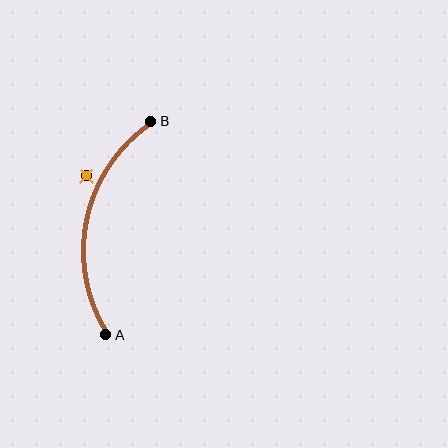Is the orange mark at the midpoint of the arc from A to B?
No — the orange mark does not lie on the arc at all. It sits slightly outside the curve.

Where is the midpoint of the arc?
The arc midpoint is the point on the curve farthest from the straight line joining A and B. It sits to the left of that line.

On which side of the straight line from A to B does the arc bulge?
The arc bulges to the left of the straight line connecting A and B.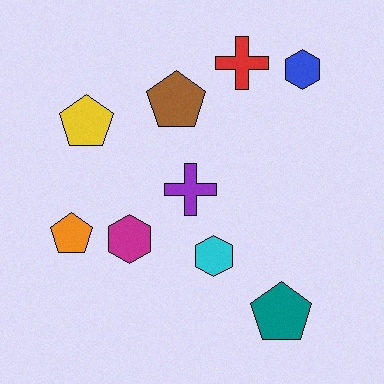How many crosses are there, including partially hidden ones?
There are 2 crosses.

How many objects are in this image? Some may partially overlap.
There are 9 objects.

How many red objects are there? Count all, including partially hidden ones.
There is 1 red object.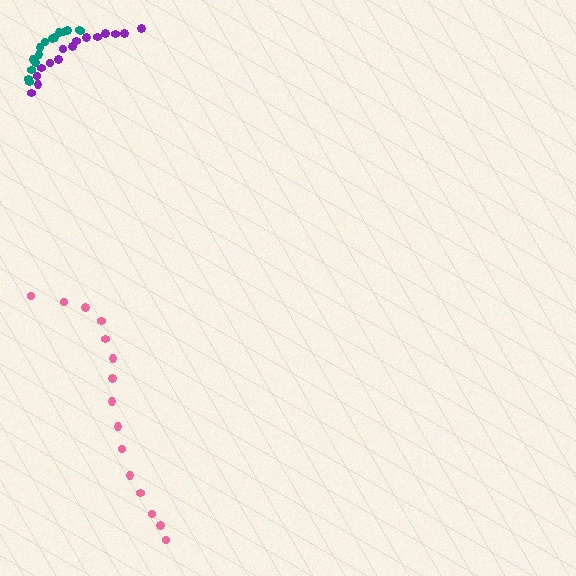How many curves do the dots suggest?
There are 3 distinct paths.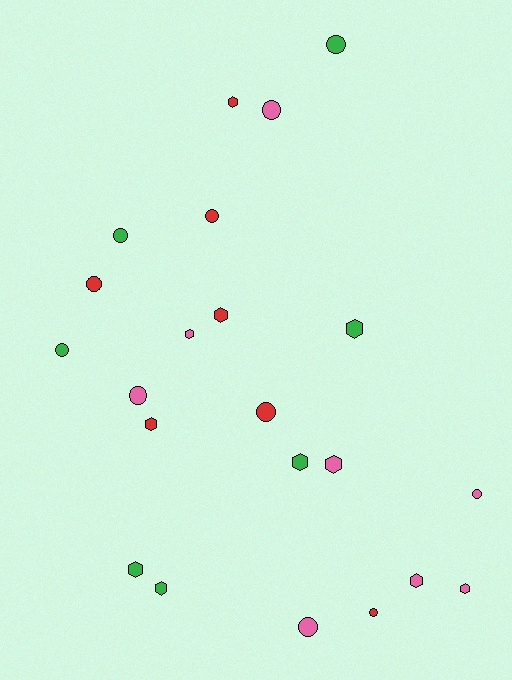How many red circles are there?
There are 4 red circles.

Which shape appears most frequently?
Circle, with 11 objects.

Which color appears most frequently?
Pink, with 8 objects.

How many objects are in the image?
There are 22 objects.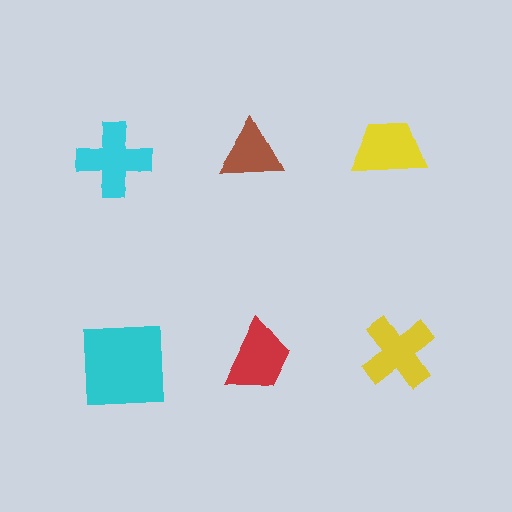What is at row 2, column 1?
A cyan square.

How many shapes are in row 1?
3 shapes.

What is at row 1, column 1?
A cyan cross.